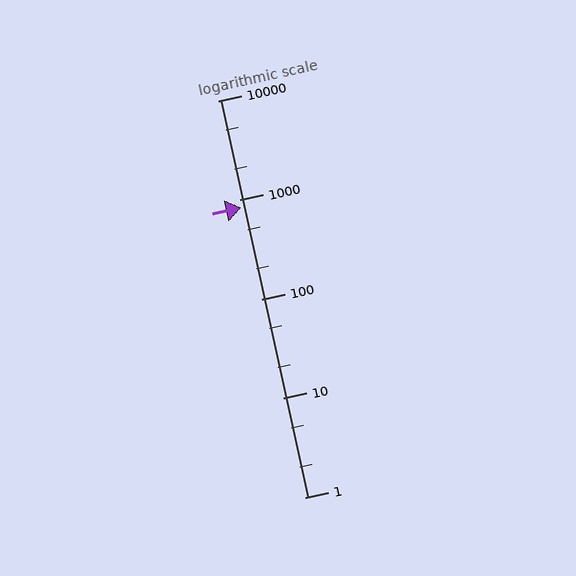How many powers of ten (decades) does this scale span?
The scale spans 4 decades, from 1 to 10000.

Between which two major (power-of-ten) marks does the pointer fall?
The pointer is between 100 and 1000.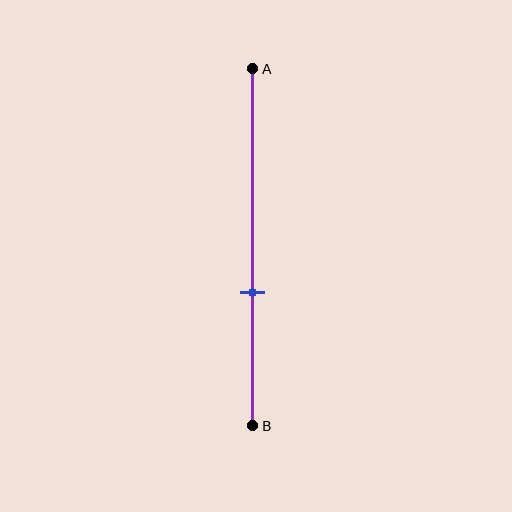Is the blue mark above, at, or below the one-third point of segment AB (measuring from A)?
The blue mark is below the one-third point of segment AB.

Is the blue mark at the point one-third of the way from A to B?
No, the mark is at about 65% from A, not at the 33% one-third point.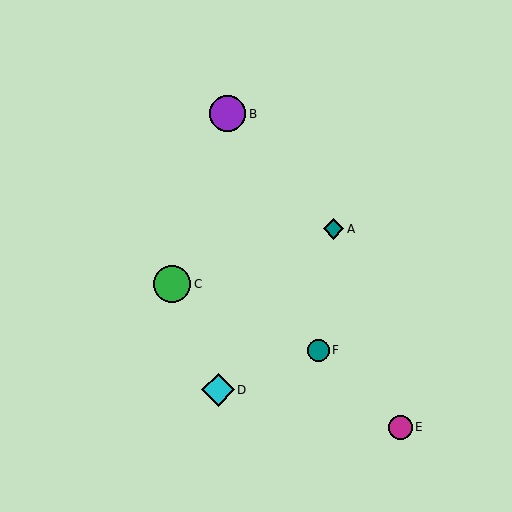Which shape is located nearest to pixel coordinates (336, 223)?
The teal diamond (labeled A) at (334, 229) is nearest to that location.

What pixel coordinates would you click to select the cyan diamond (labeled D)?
Click at (218, 390) to select the cyan diamond D.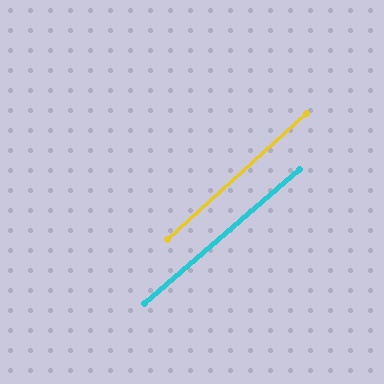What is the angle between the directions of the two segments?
Approximately 1 degree.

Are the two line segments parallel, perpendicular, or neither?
Parallel — their directions differ by only 1.3°.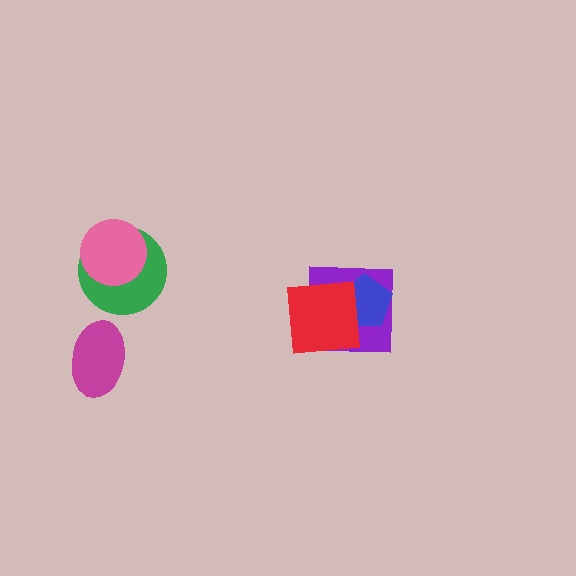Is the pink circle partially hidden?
No, no other shape covers it.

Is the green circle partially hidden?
Yes, it is partially covered by another shape.